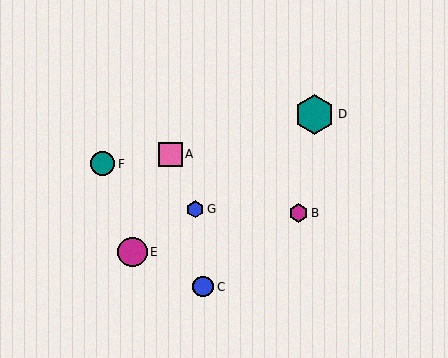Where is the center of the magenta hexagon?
The center of the magenta hexagon is at (299, 213).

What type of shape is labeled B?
Shape B is a magenta hexagon.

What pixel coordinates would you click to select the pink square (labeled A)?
Click at (170, 154) to select the pink square A.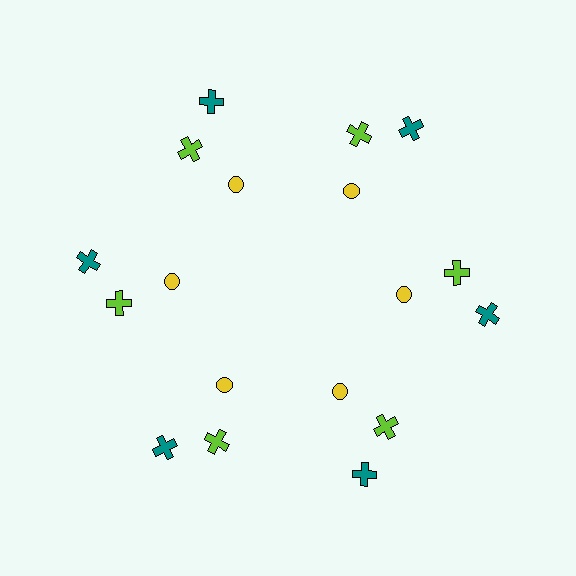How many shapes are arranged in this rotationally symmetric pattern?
There are 18 shapes, arranged in 6 groups of 3.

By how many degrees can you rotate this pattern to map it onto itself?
The pattern maps onto itself every 60 degrees of rotation.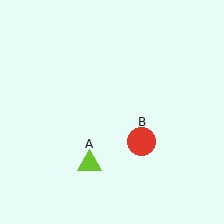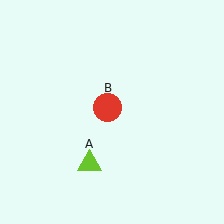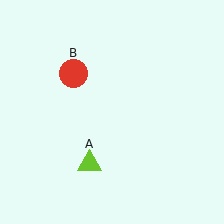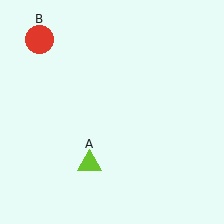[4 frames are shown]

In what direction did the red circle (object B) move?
The red circle (object B) moved up and to the left.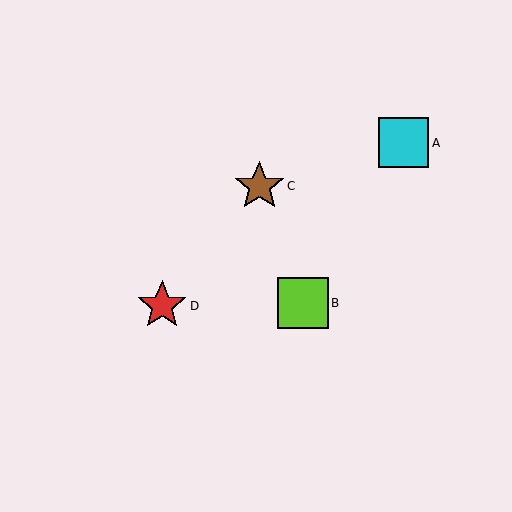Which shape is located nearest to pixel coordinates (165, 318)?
The red star (labeled D) at (162, 306) is nearest to that location.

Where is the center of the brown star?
The center of the brown star is at (259, 186).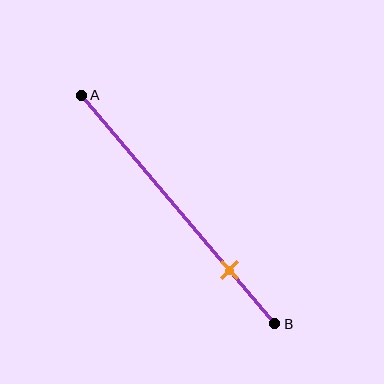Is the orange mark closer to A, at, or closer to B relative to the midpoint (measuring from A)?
The orange mark is closer to point B than the midpoint of segment AB.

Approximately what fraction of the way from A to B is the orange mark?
The orange mark is approximately 75% of the way from A to B.